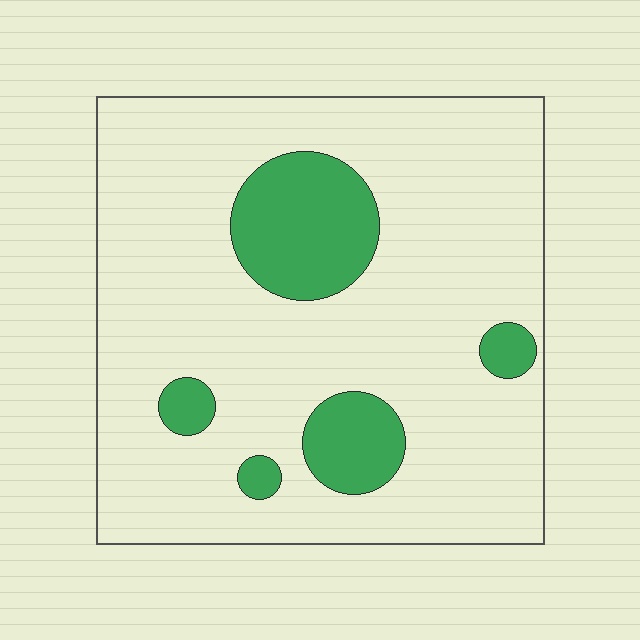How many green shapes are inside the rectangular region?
5.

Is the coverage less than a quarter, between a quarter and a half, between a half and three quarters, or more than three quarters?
Less than a quarter.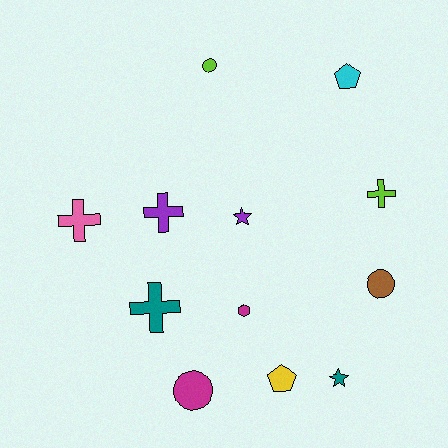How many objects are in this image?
There are 12 objects.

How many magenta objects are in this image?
There are 2 magenta objects.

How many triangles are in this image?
There are no triangles.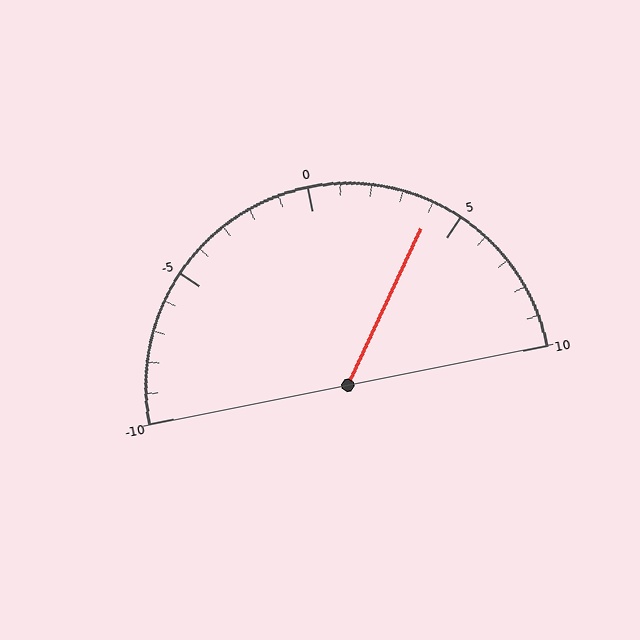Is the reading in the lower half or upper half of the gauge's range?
The reading is in the upper half of the range (-10 to 10).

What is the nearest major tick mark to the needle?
The nearest major tick mark is 5.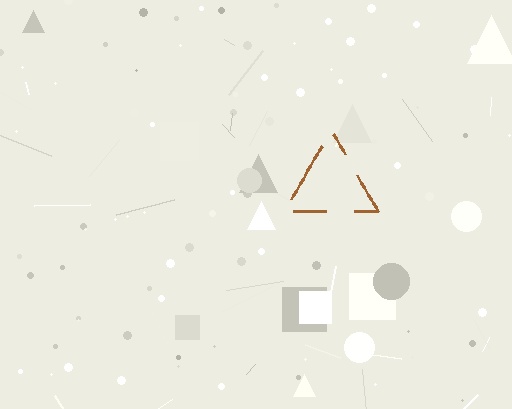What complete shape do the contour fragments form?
The contour fragments form a triangle.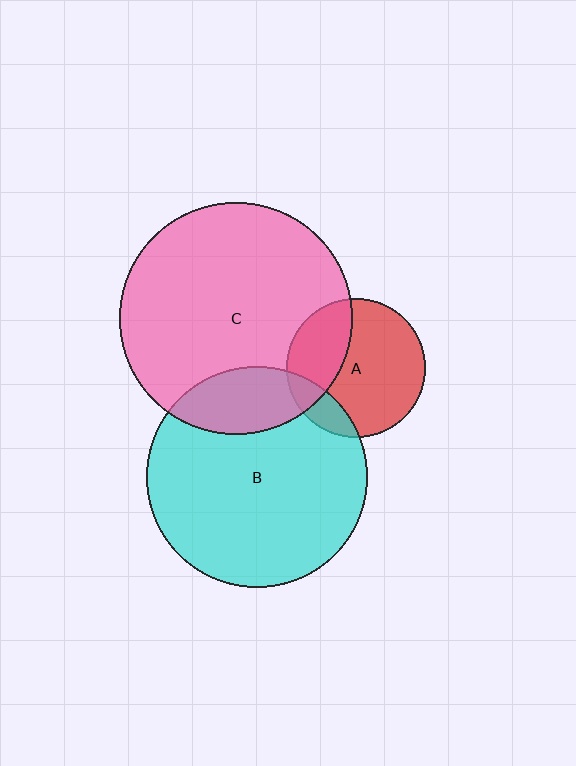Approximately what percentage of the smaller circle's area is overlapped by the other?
Approximately 30%.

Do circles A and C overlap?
Yes.